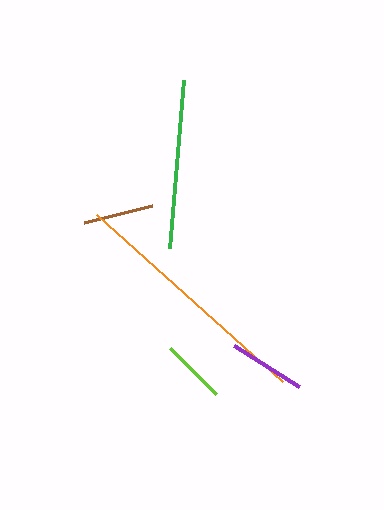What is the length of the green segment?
The green segment is approximately 169 pixels long.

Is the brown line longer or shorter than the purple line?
The purple line is longer than the brown line.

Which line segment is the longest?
The orange line is the longest at approximately 250 pixels.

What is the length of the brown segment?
The brown segment is approximately 70 pixels long.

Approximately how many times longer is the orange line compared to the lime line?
The orange line is approximately 3.8 times the length of the lime line.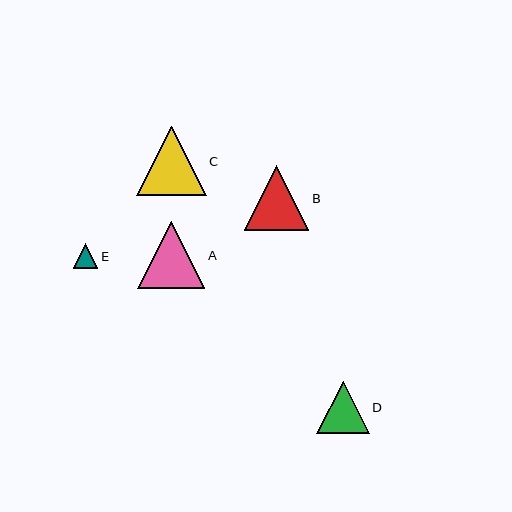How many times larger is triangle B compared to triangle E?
Triangle B is approximately 2.6 times the size of triangle E.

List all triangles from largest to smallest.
From largest to smallest: C, A, B, D, E.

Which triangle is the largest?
Triangle C is the largest with a size of approximately 69 pixels.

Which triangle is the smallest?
Triangle E is the smallest with a size of approximately 24 pixels.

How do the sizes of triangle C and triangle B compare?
Triangle C and triangle B are approximately the same size.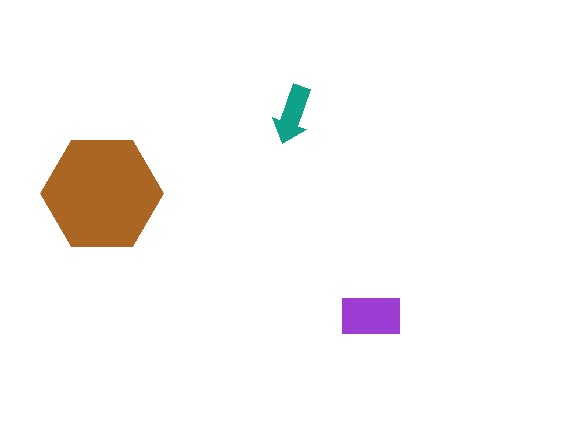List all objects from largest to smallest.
The brown hexagon, the purple rectangle, the teal arrow.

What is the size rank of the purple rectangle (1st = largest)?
2nd.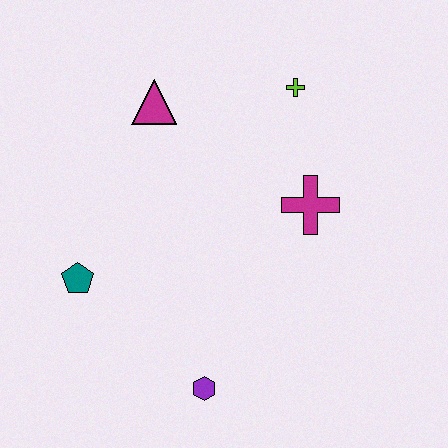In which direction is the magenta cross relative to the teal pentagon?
The magenta cross is to the right of the teal pentagon.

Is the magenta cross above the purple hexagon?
Yes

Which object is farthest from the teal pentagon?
The lime cross is farthest from the teal pentagon.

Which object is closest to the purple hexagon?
The teal pentagon is closest to the purple hexagon.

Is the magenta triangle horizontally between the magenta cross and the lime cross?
No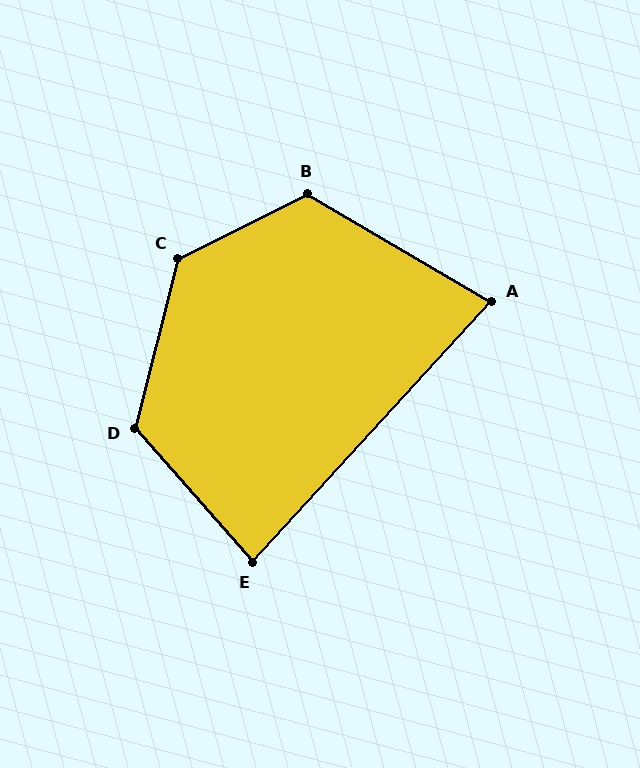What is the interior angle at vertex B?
Approximately 123 degrees (obtuse).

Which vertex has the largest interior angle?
C, at approximately 130 degrees.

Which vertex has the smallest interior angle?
A, at approximately 78 degrees.